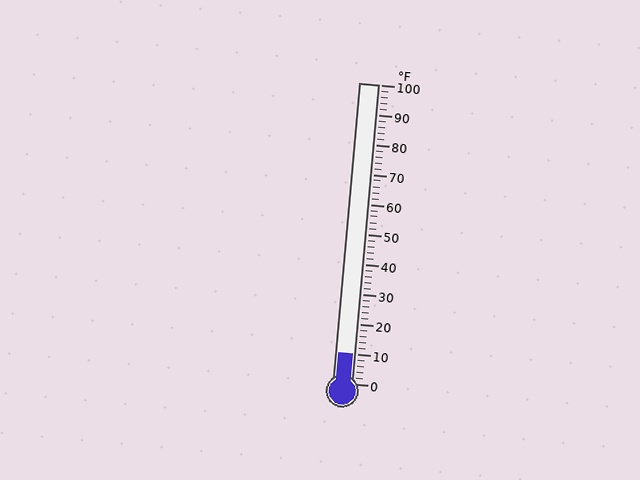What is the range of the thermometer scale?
The thermometer scale ranges from 0°F to 100°F.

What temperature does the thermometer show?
The thermometer shows approximately 10°F.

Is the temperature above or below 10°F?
The temperature is at 10°F.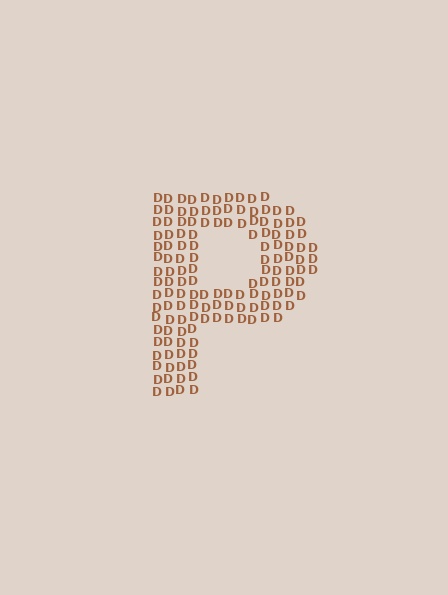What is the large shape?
The large shape is the letter P.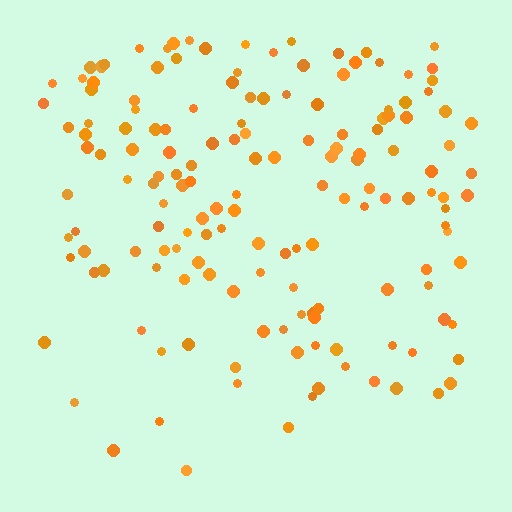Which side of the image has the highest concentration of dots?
The top.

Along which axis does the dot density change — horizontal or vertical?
Vertical.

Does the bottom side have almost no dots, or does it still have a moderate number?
Still a moderate number, just noticeably fewer than the top.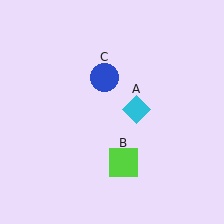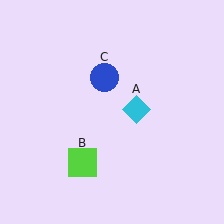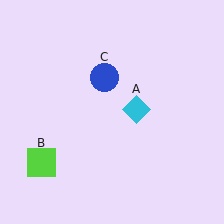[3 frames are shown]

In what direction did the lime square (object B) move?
The lime square (object B) moved left.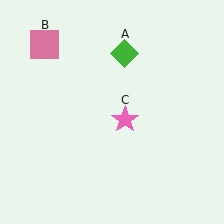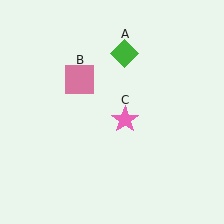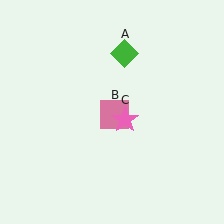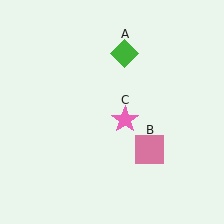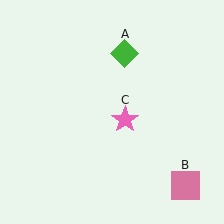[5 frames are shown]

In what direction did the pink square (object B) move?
The pink square (object B) moved down and to the right.